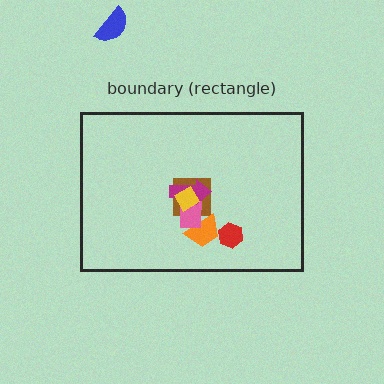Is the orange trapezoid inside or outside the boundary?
Inside.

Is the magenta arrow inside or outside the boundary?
Inside.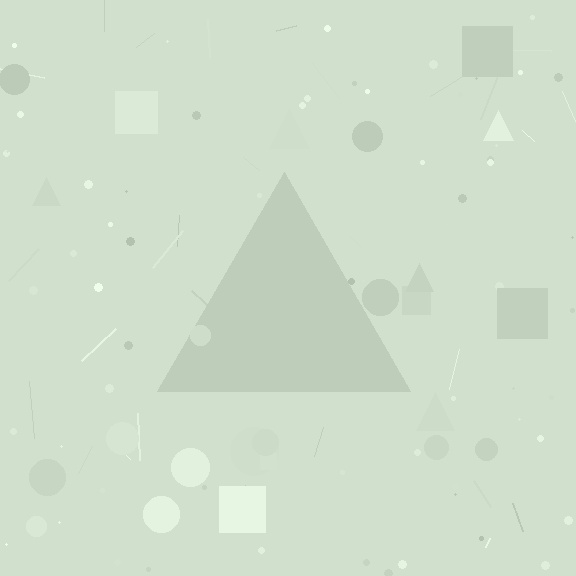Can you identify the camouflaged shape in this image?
The camouflaged shape is a triangle.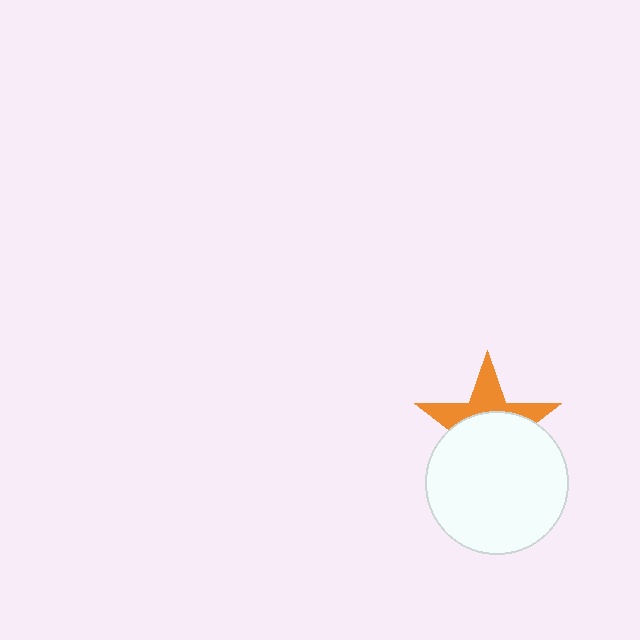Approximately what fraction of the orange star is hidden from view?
Roughly 60% of the orange star is hidden behind the white circle.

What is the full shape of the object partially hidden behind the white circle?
The partially hidden object is an orange star.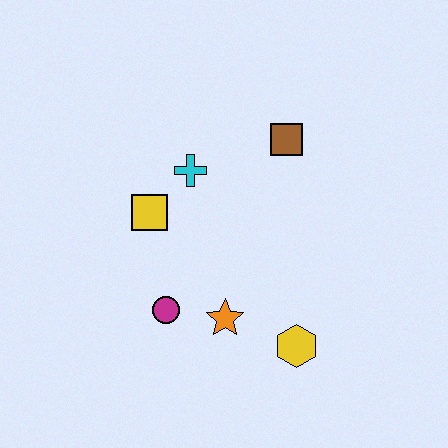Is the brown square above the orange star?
Yes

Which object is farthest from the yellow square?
The yellow hexagon is farthest from the yellow square.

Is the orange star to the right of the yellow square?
Yes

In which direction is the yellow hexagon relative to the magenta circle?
The yellow hexagon is to the right of the magenta circle.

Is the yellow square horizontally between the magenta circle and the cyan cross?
No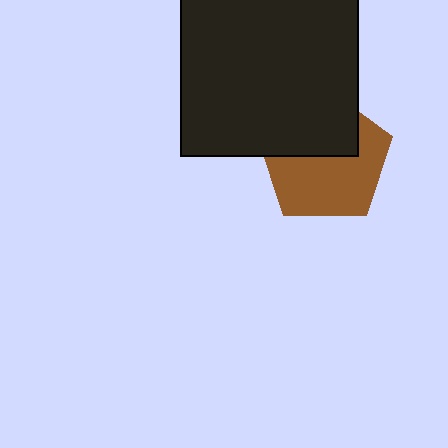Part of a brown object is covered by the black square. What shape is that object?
It is a pentagon.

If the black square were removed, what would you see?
You would see the complete brown pentagon.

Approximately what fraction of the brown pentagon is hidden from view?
Roughly 42% of the brown pentagon is hidden behind the black square.